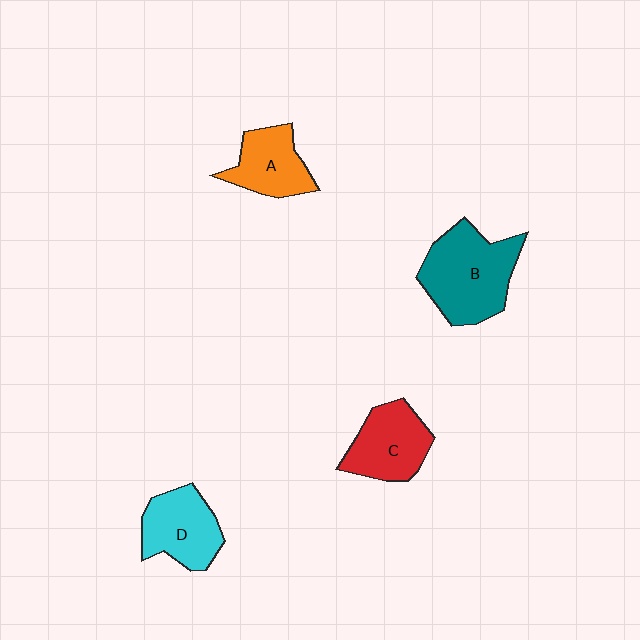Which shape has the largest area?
Shape B (teal).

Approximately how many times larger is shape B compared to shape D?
Approximately 1.4 times.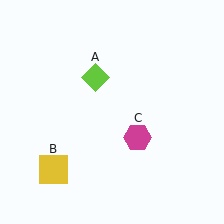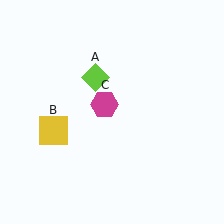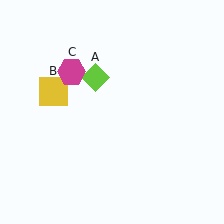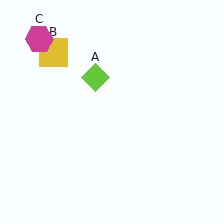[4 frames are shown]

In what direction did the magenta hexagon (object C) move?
The magenta hexagon (object C) moved up and to the left.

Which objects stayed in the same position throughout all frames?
Lime diamond (object A) remained stationary.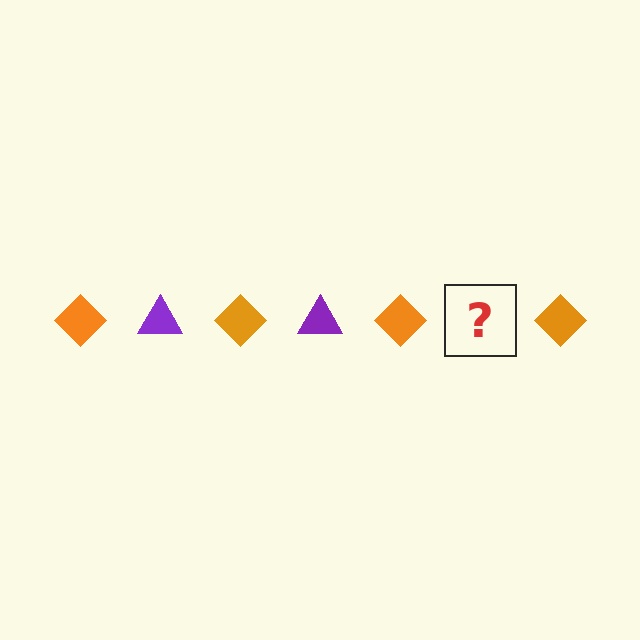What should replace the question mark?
The question mark should be replaced with a purple triangle.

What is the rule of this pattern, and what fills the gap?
The rule is that the pattern alternates between orange diamond and purple triangle. The gap should be filled with a purple triangle.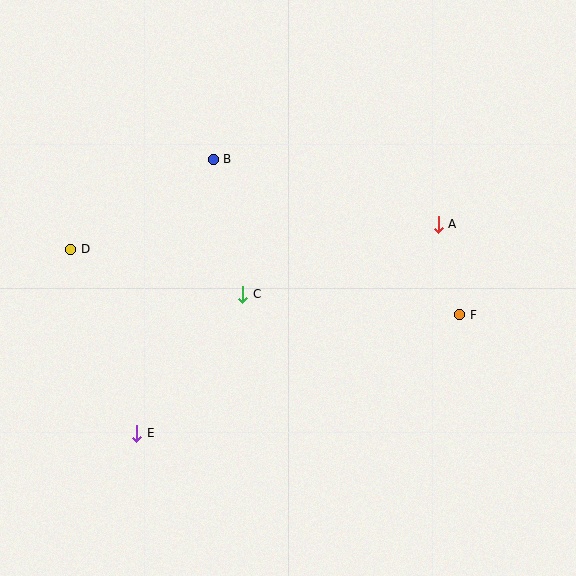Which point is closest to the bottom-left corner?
Point E is closest to the bottom-left corner.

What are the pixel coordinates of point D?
Point D is at (71, 249).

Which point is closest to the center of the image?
Point C at (243, 294) is closest to the center.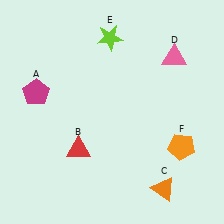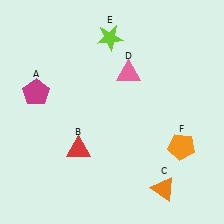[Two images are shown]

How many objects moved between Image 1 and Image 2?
1 object moved between the two images.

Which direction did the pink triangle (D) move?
The pink triangle (D) moved left.